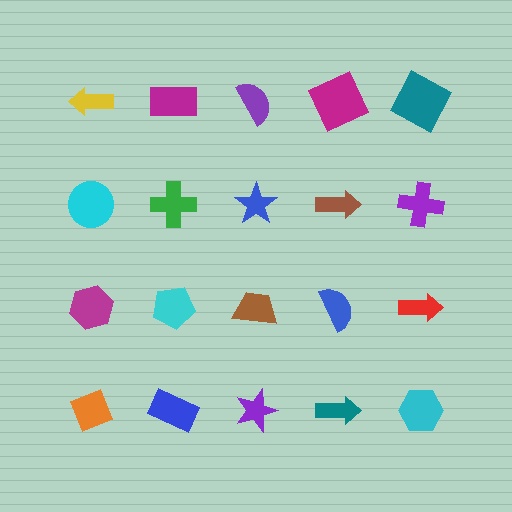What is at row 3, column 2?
A cyan pentagon.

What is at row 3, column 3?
A brown trapezoid.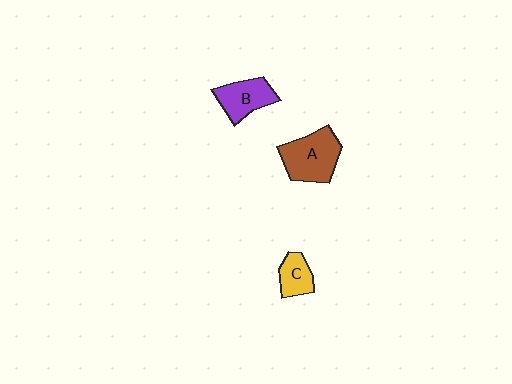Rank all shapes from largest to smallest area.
From largest to smallest: A (brown), B (purple), C (yellow).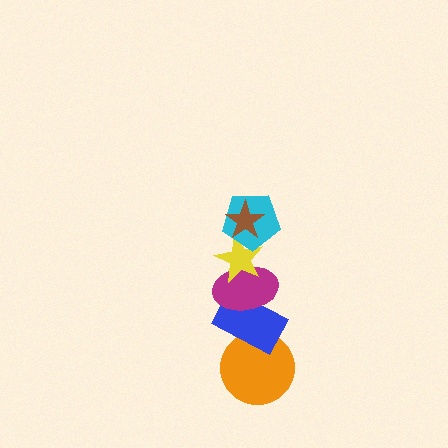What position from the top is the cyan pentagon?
The cyan pentagon is 2nd from the top.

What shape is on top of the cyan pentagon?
The brown star is on top of the cyan pentagon.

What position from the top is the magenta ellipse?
The magenta ellipse is 4th from the top.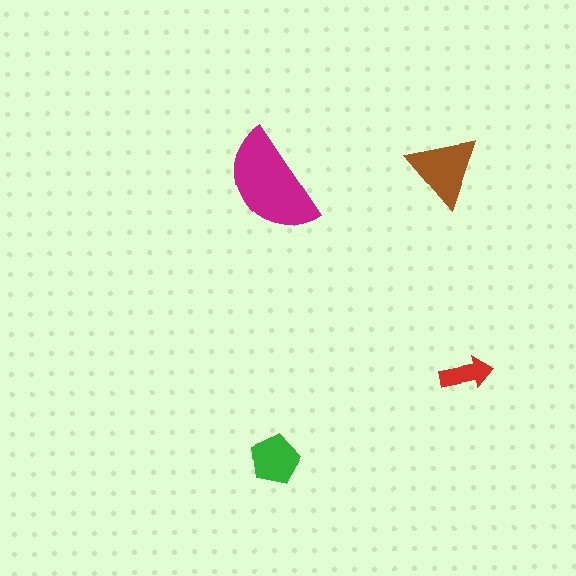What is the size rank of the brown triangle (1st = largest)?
2nd.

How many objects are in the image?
There are 4 objects in the image.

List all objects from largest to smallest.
The magenta semicircle, the brown triangle, the green pentagon, the red arrow.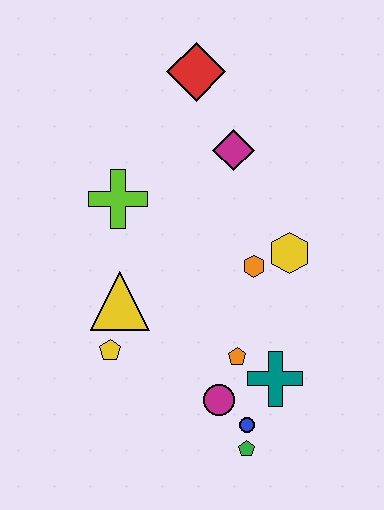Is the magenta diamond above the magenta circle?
Yes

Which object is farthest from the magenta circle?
The red diamond is farthest from the magenta circle.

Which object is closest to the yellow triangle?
The yellow pentagon is closest to the yellow triangle.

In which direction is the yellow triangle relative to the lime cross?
The yellow triangle is below the lime cross.